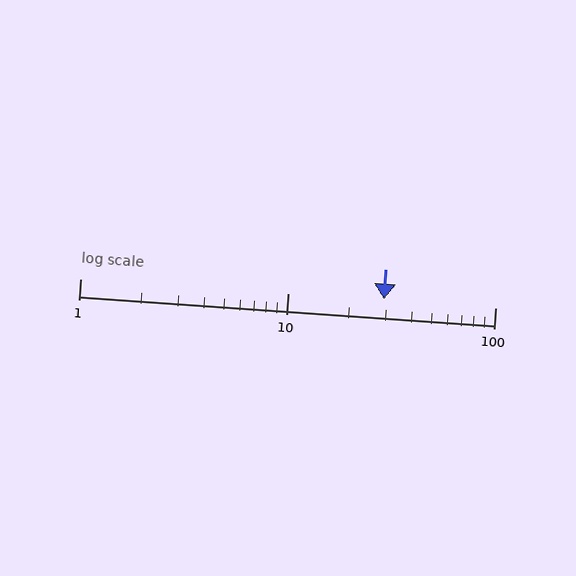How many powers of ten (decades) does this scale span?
The scale spans 2 decades, from 1 to 100.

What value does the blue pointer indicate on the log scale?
The pointer indicates approximately 29.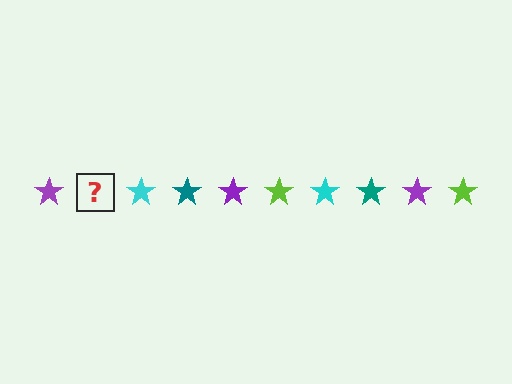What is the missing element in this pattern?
The missing element is a lime star.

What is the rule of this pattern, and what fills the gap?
The rule is that the pattern cycles through purple, lime, cyan, teal stars. The gap should be filled with a lime star.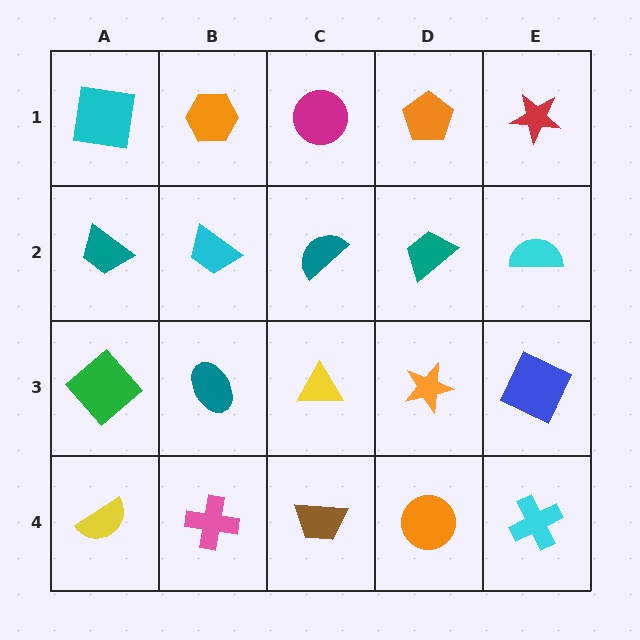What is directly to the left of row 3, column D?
A yellow triangle.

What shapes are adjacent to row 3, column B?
A cyan trapezoid (row 2, column B), a pink cross (row 4, column B), a green diamond (row 3, column A), a yellow triangle (row 3, column C).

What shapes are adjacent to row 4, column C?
A yellow triangle (row 3, column C), a pink cross (row 4, column B), an orange circle (row 4, column D).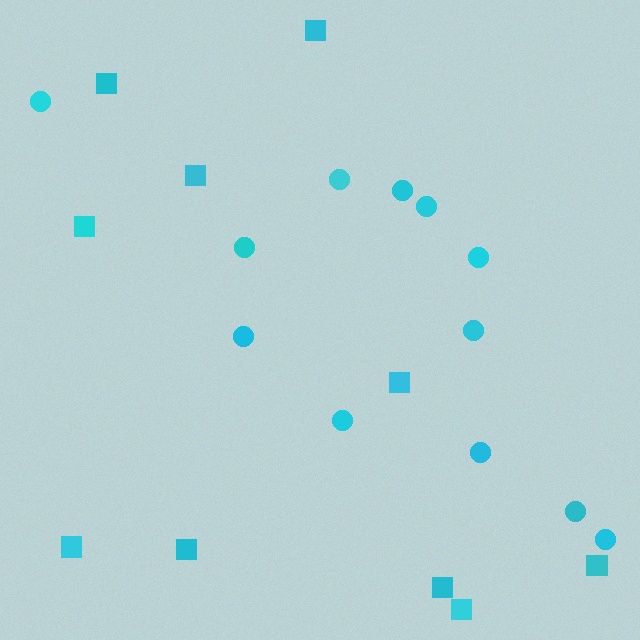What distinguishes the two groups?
There are 2 groups: one group of squares (10) and one group of circles (12).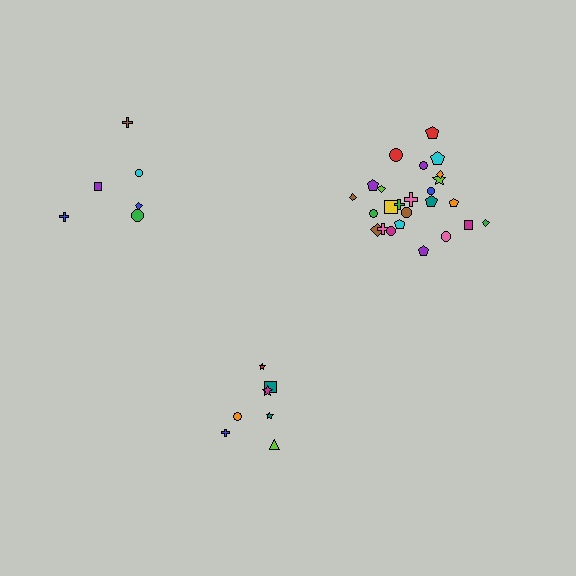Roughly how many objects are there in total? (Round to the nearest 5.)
Roughly 40 objects in total.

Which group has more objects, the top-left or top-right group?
The top-right group.